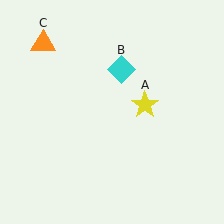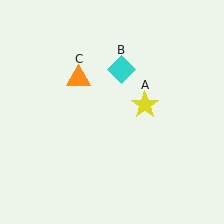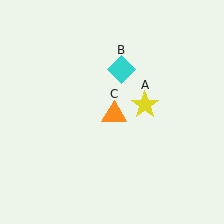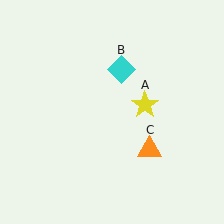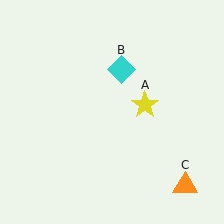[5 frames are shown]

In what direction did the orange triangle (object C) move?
The orange triangle (object C) moved down and to the right.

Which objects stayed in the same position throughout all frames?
Yellow star (object A) and cyan diamond (object B) remained stationary.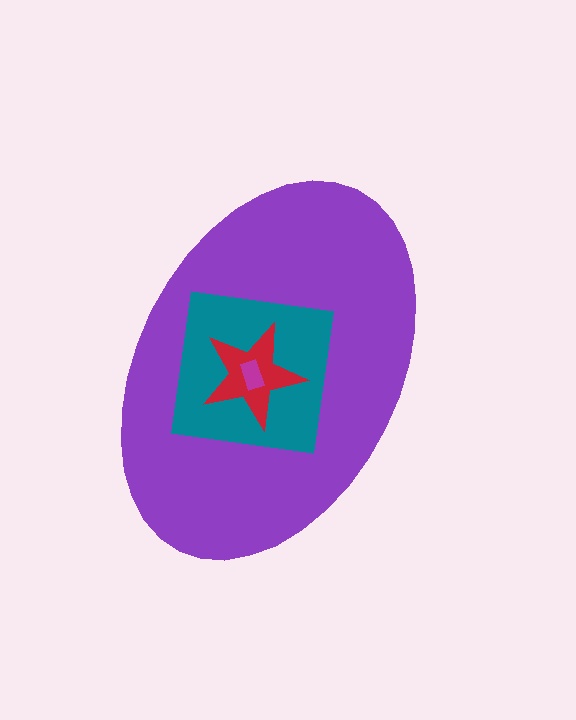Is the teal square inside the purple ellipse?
Yes.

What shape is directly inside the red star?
The magenta rectangle.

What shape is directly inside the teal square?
The red star.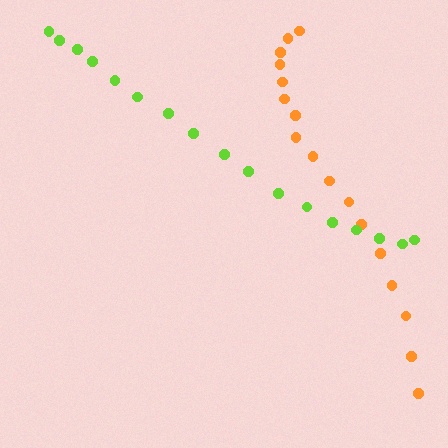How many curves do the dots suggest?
There are 2 distinct paths.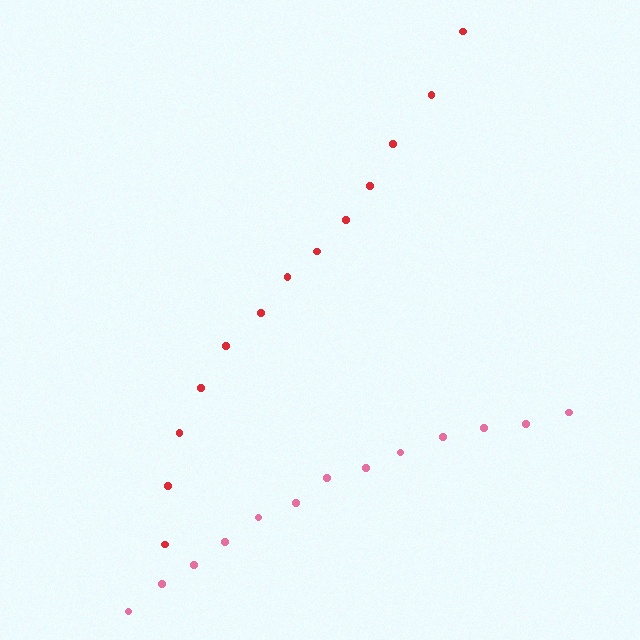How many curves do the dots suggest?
There are 2 distinct paths.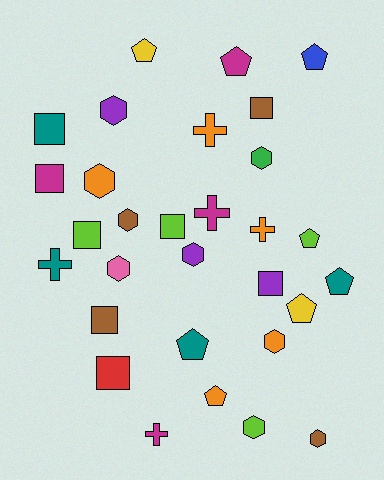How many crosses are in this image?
There are 5 crosses.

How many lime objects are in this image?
There are 4 lime objects.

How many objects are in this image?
There are 30 objects.